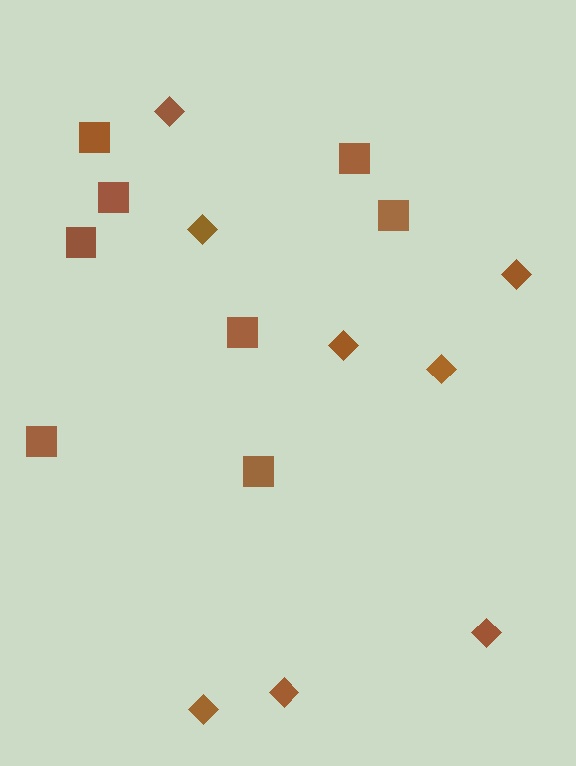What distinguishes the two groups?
There are 2 groups: one group of squares (8) and one group of diamonds (8).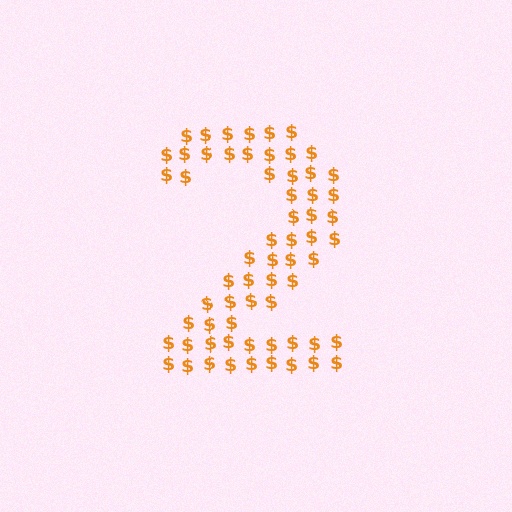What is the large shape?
The large shape is the digit 2.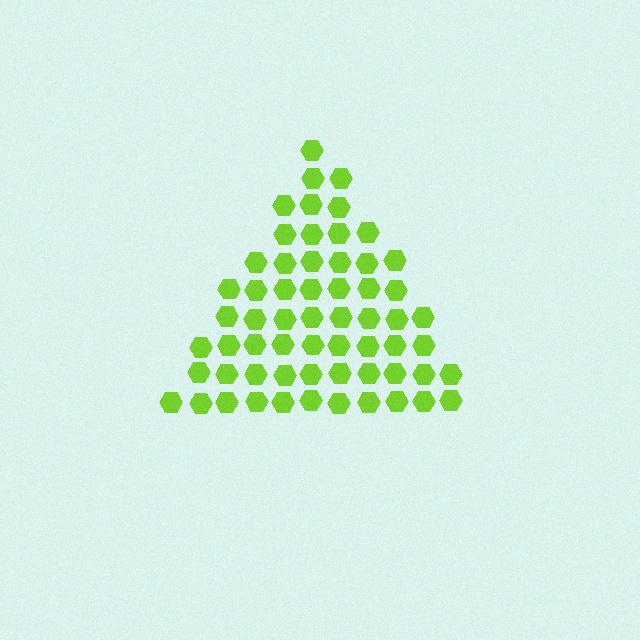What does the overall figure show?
The overall figure shows a triangle.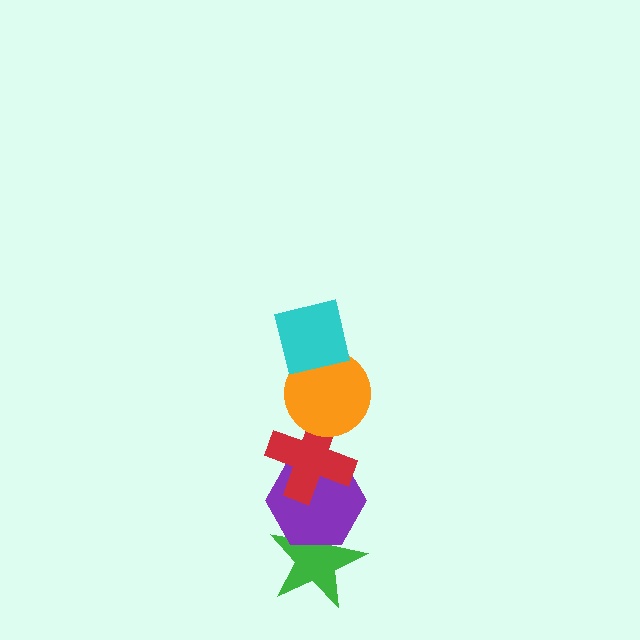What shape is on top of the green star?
The purple hexagon is on top of the green star.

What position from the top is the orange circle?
The orange circle is 2nd from the top.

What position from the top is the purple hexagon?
The purple hexagon is 4th from the top.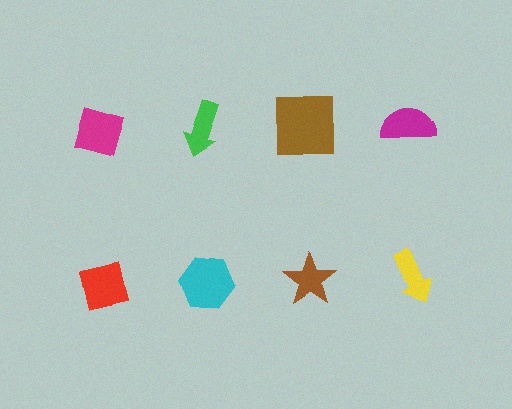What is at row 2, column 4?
A yellow arrow.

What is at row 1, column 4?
A magenta semicircle.